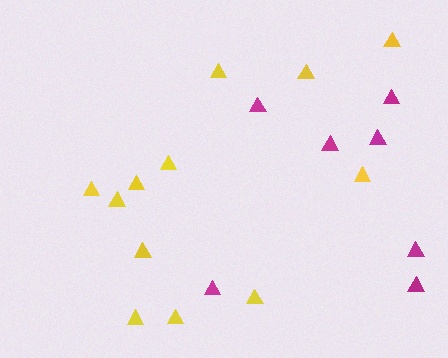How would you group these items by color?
There are 2 groups: one group of yellow triangles (12) and one group of magenta triangles (7).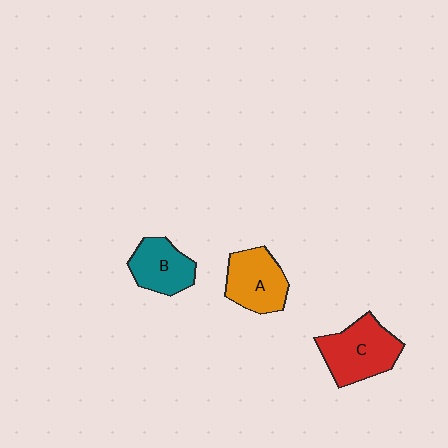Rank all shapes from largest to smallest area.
From largest to smallest: C (red), A (orange), B (teal).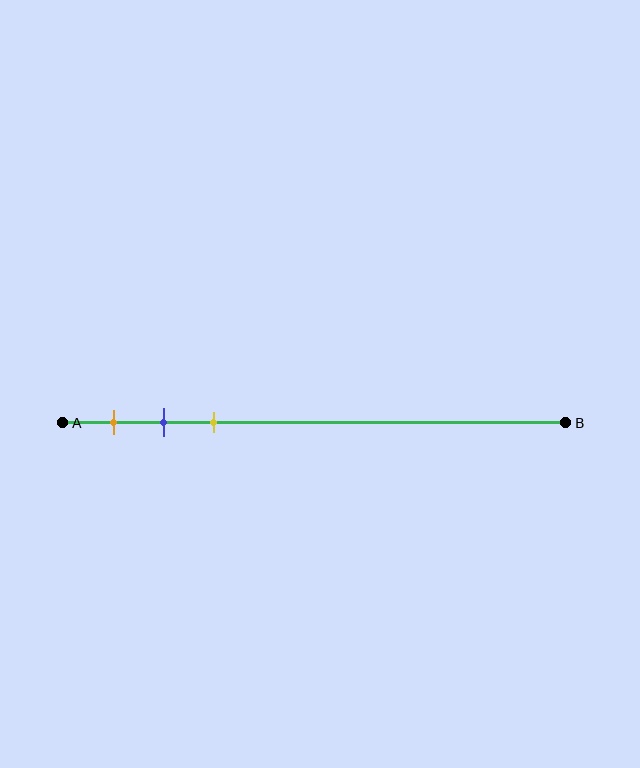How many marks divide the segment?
There are 3 marks dividing the segment.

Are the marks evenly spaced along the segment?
Yes, the marks are approximately evenly spaced.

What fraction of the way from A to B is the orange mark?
The orange mark is approximately 10% (0.1) of the way from A to B.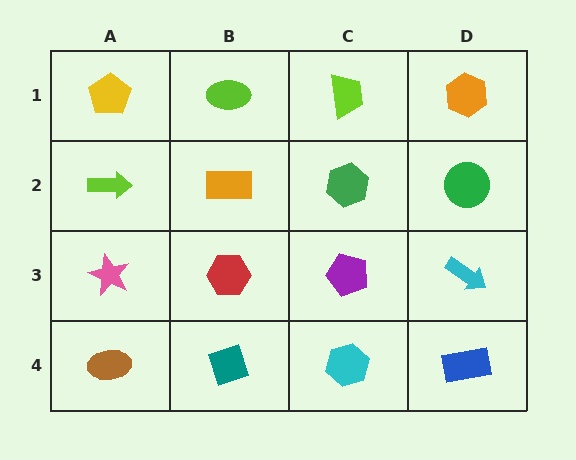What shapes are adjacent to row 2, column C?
A lime trapezoid (row 1, column C), a purple pentagon (row 3, column C), an orange rectangle (row 2, column B), a green circle (row 2, column D).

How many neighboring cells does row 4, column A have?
2.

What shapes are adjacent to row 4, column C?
A purple pentagon (row 3, column C), a teal diamond (row 4, column B), a blue rectangle (row 4, column D).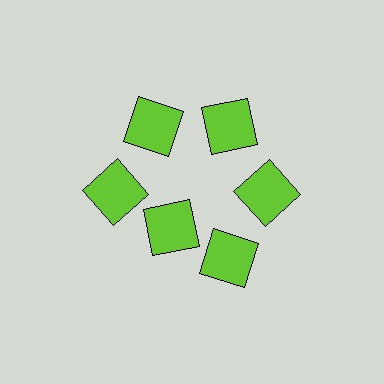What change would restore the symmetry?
The symmetry would be restored by moving it outward, back onto the ring so that all 6 squares sit at equal angles and equal distance from the center.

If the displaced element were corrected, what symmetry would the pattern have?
It would have 6-fold rotational symmetry — the pattern would map onto itself every 60 degrees.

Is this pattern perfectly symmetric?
No. The 6 lime squares are arranged in a ring, but one element near the 7 o'clock position is pulled inward toward the center, breaking the 6-fold rotational symmetry.